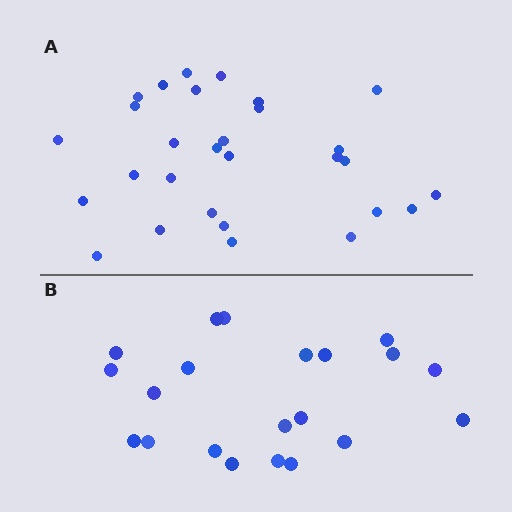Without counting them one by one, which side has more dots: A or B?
Region A (the top region) has more dots.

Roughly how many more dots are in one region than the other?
Region A has roughly 8 or so more dots than region B.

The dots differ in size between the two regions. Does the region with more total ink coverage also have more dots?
No. Region B has more total ink coverage because its dots are larger, but region A actually contains more individual dots. Total area can be misleading — the number of items is what matters here.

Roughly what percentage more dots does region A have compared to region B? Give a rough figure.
About 40% more.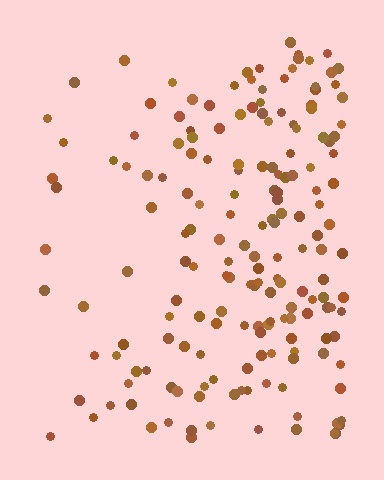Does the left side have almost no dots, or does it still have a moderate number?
Still a moderate number, just noticeably fewer than the right.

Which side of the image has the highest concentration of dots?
The right.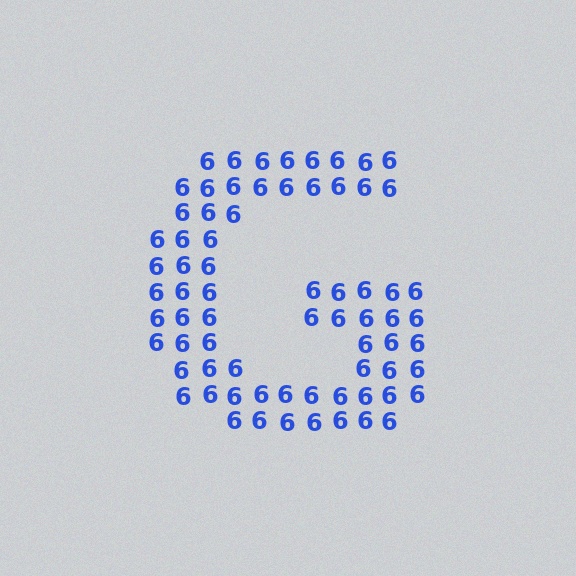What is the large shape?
The large shape is the letter G.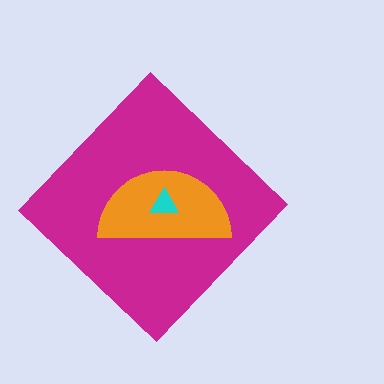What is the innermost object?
The cyan triangle.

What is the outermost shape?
The magenta diamond.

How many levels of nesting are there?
3.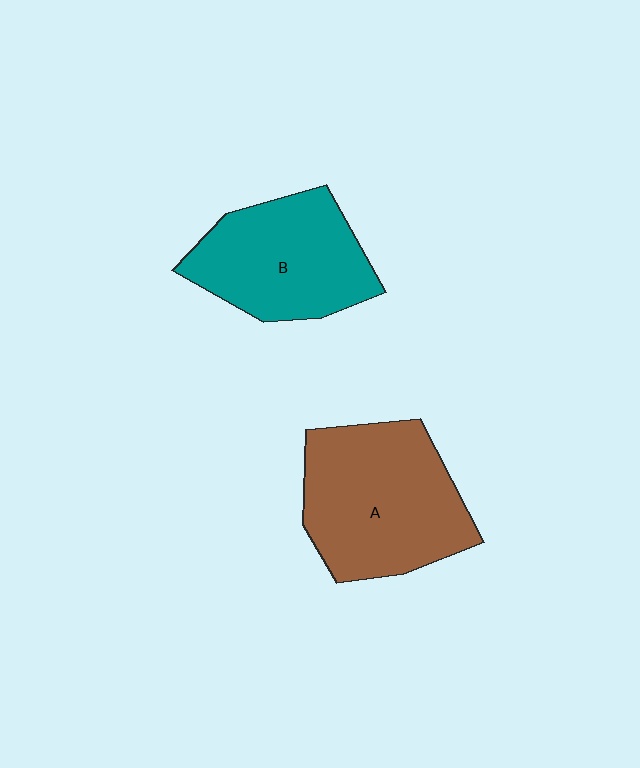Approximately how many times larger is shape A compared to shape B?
Approximately 1.2 times.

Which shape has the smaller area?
Shape B (teal).